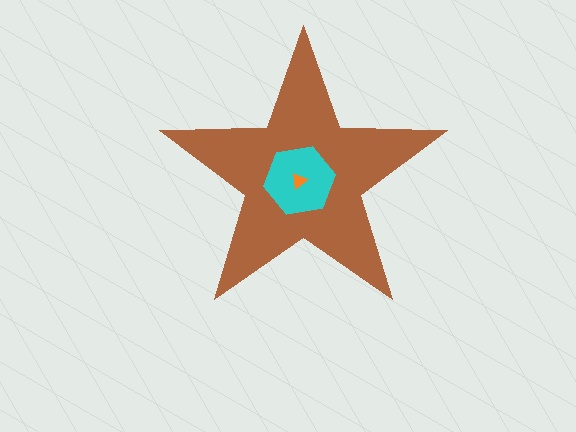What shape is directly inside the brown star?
The cyan hexagon.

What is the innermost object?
The orange triangle.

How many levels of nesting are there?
3.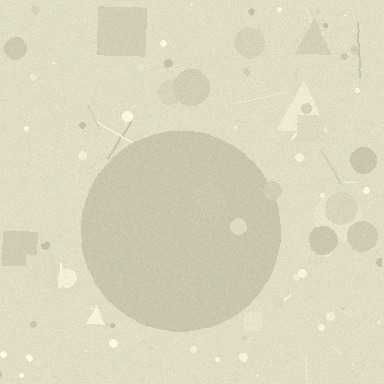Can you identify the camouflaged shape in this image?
The camouflaged shape is a circle.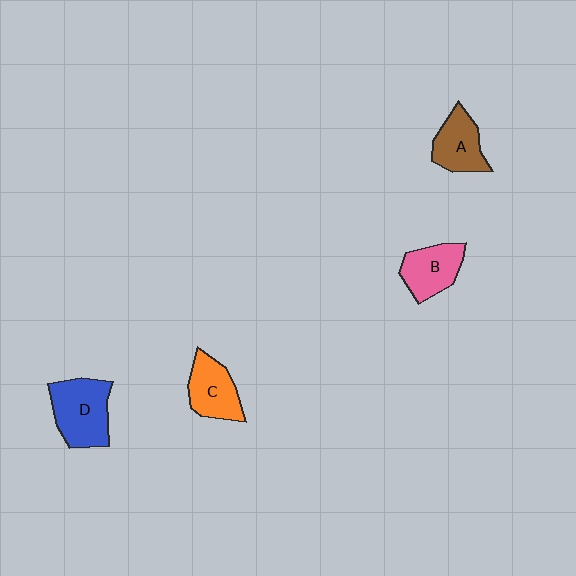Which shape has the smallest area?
Shape A (brown).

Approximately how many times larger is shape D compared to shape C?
Approximately 1.3 times.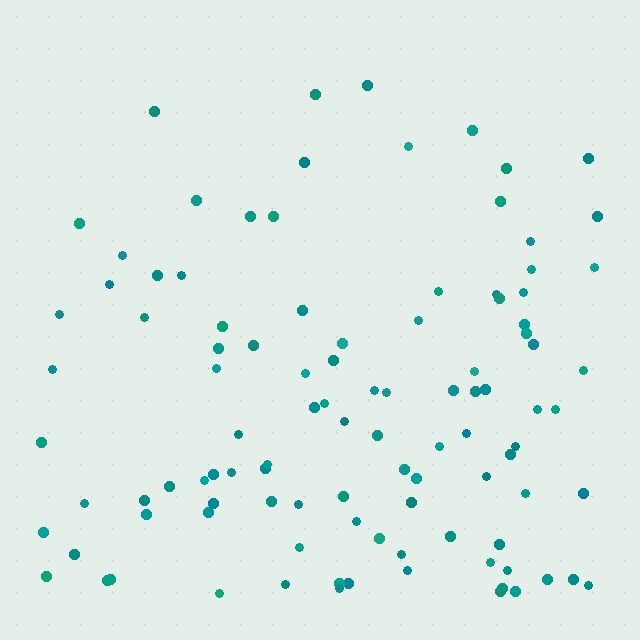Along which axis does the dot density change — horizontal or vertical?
Vertical.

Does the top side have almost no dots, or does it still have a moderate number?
Still a moderate number, just noticeably fewer than the bottom.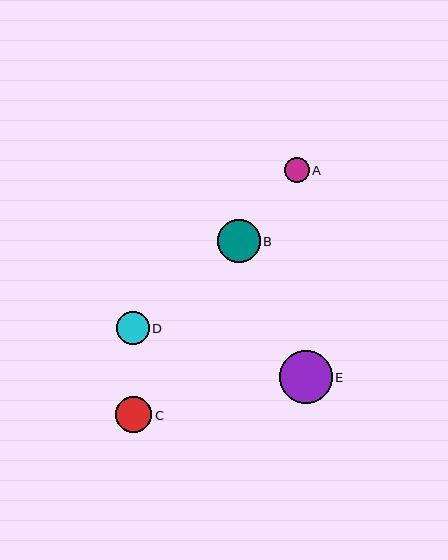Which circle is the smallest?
Circle A is the smallest with a size of approximately 25 pixels.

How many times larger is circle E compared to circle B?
Circle E is approximately 1.2 times the size of circle B.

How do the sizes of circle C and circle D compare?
Circle C and circle D are approximately the same size.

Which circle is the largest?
Circle E is the largest with a size of approximately 52 pixels.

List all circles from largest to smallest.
From largest to smallest: E, B, C, D, A.